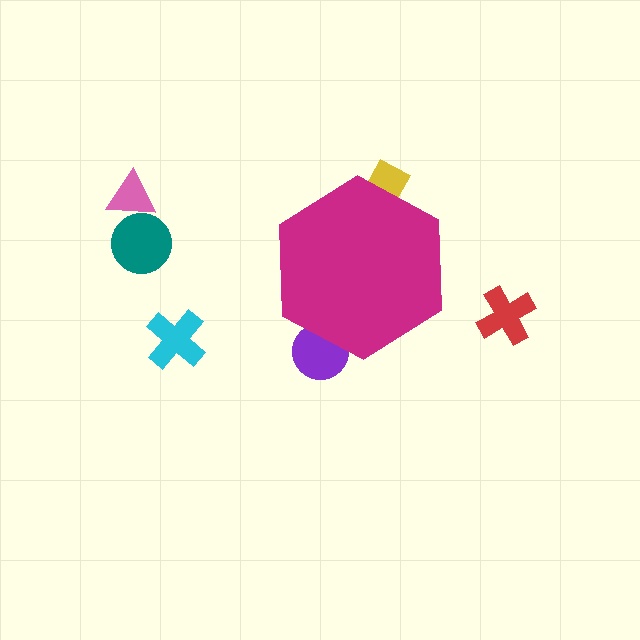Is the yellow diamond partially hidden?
Yes, the yellow diamond is partially hidden behind the magenta hexagon.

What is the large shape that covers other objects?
A magenta hexagon.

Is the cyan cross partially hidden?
No, the cyan cross is fully visible.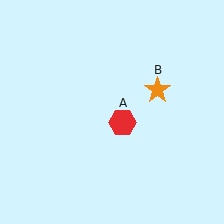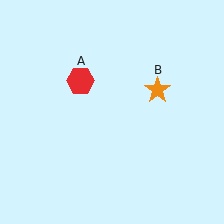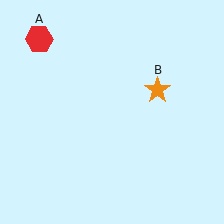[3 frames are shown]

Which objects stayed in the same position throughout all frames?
Orange star (object B) remained stationary.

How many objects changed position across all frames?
1 object changed position: red hexagon (object A).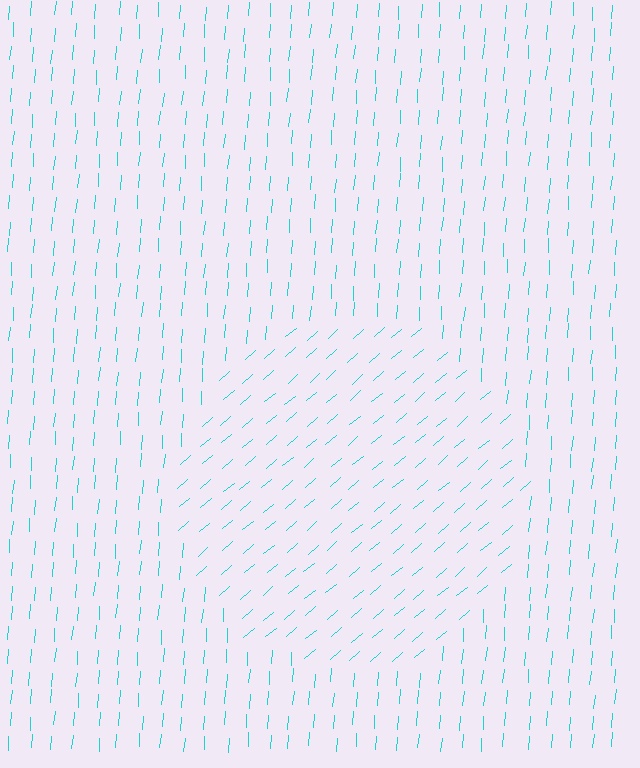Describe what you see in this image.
The image is filled with small cyan line segments. A circle region in the image has lines oriented differently from the surrounding lines, creating a visible texture boundary.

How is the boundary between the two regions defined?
The boundary is defined purely by a change in line orientation (approximately 45 degrees difference). All lines are the same color and thickness.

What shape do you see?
I see a circle.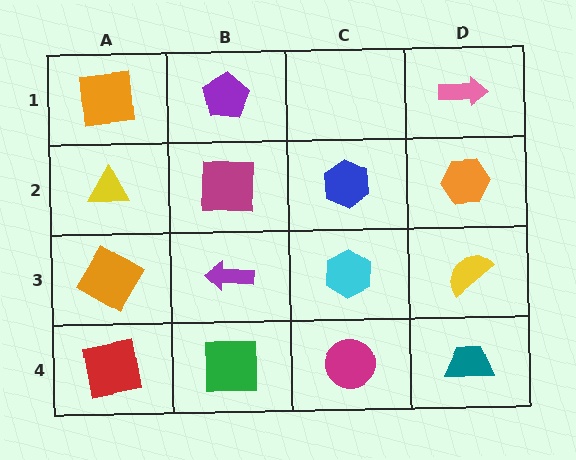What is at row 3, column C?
A cyan hexagon.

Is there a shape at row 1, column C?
No, that cell is empty.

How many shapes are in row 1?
3 shapes.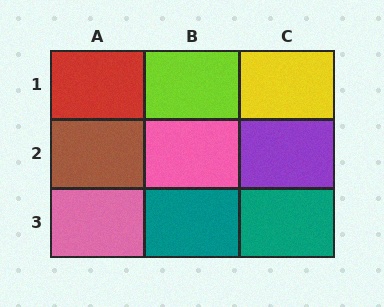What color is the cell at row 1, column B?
Lime.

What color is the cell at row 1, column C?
Yellow.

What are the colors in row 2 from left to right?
Brown, pink, purple.